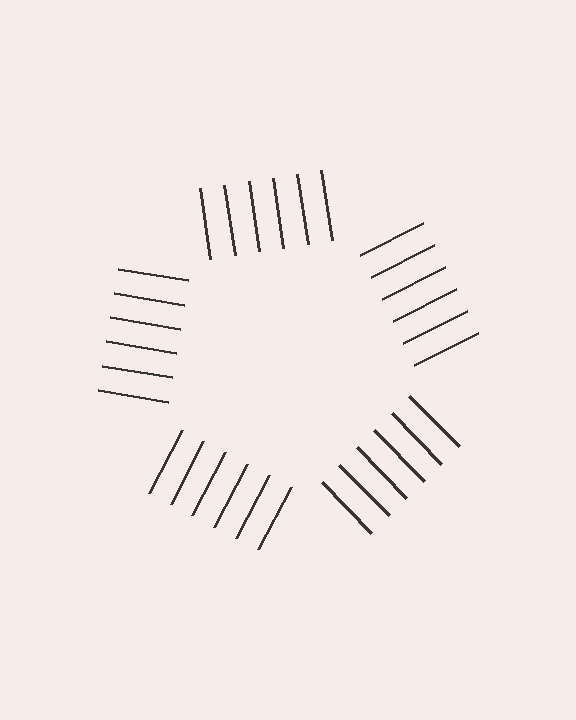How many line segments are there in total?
30 — 6 along each of the 5 edges.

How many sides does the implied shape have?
5 sides — the line-ends trace a pentagon.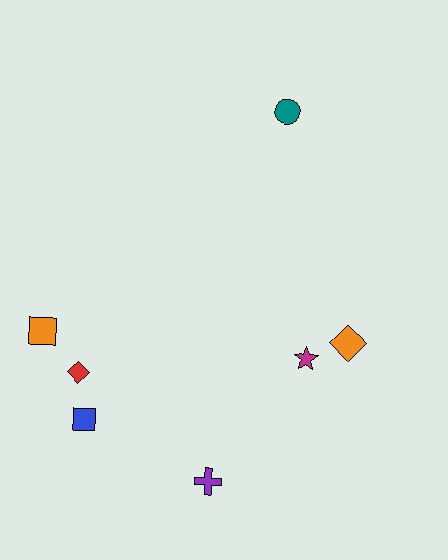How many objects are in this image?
There are 7 objects.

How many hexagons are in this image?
There are no hexagons.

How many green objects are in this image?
There are no green objects.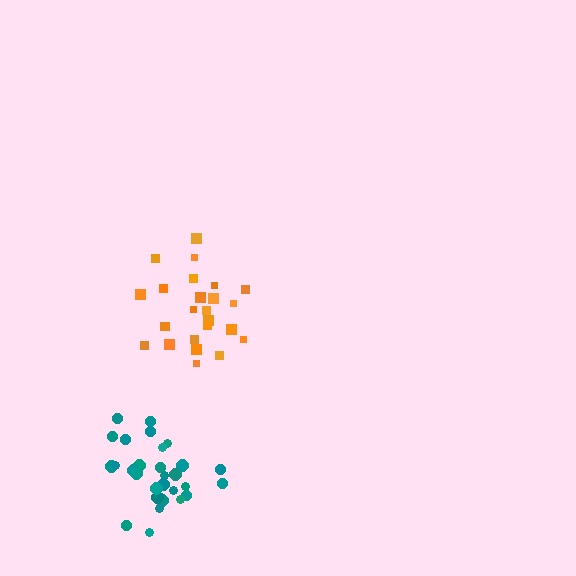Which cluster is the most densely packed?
Teal.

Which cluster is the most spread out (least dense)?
Orange.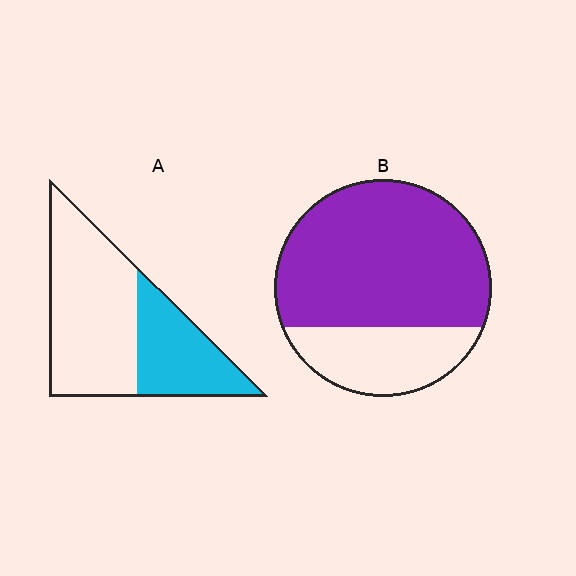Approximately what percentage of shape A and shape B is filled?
A is approximately 35% and B is approximately 70%.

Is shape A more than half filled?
No.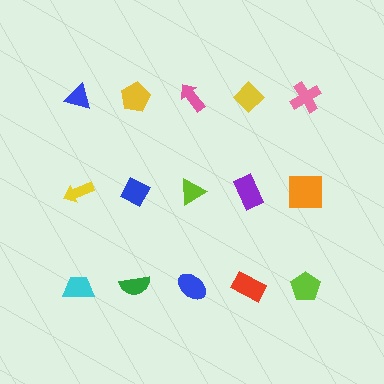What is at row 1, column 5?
A pink cross.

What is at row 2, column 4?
A purple rectangle.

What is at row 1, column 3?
A pink arrow.